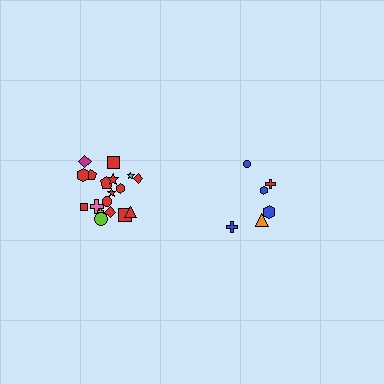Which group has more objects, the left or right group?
The left group.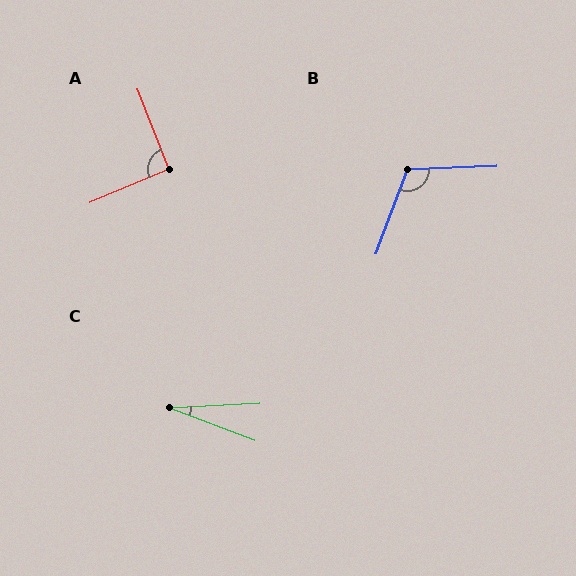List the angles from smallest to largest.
C (24°), A (92°), B (113°).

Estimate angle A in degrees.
Approximately 92 degrees.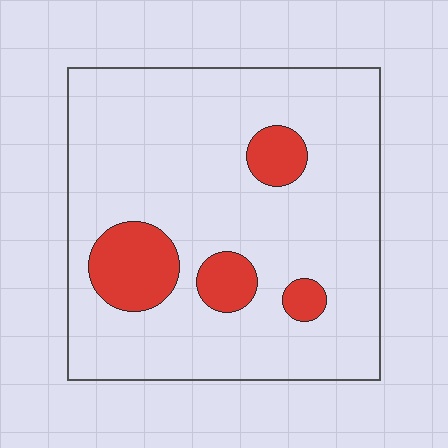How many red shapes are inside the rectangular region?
4.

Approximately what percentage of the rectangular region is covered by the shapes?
Approximately 15%.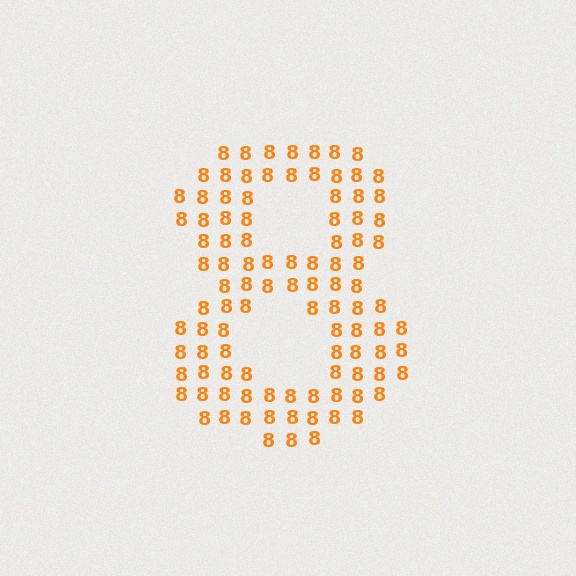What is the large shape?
The large shape is the digit 8.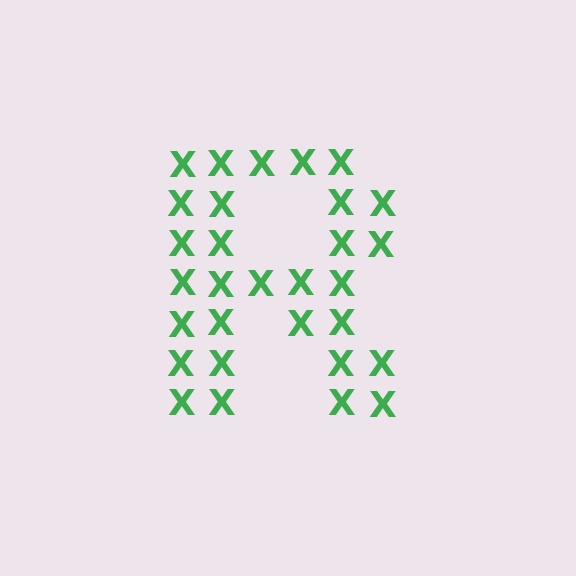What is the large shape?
The large shape is the letter R.